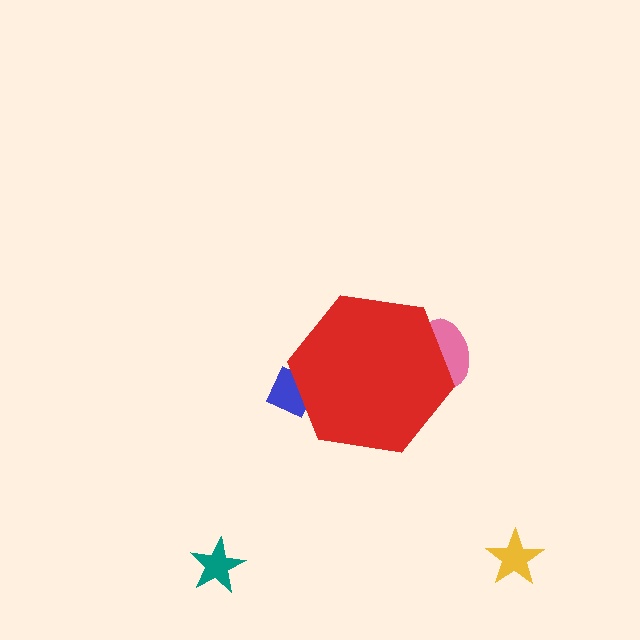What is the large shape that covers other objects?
A red hexagon.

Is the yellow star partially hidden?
No, the yellow star is fully visible.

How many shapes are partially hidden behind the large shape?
2 shapes are partially hidden.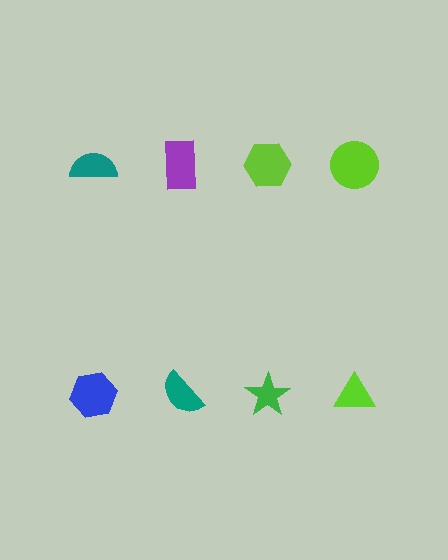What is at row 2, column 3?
A green star.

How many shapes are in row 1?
4 shapes.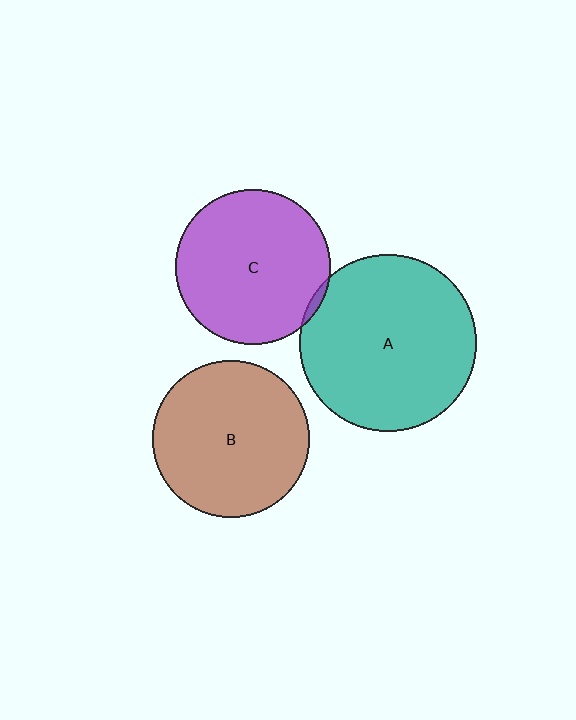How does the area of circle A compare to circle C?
Approximately 1.3 times.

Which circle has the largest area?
Circle A (teal).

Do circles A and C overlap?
Yes.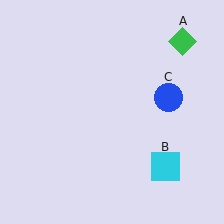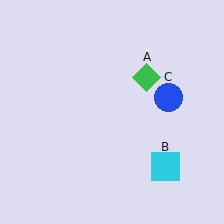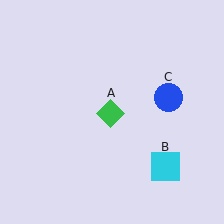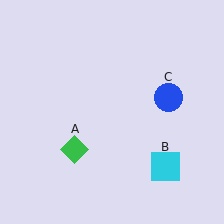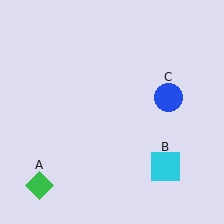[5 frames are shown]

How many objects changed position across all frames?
1 object changed position: green diamond (object A).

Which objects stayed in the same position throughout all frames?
Cyan square (object B) and blue circle (object C) remained stationary.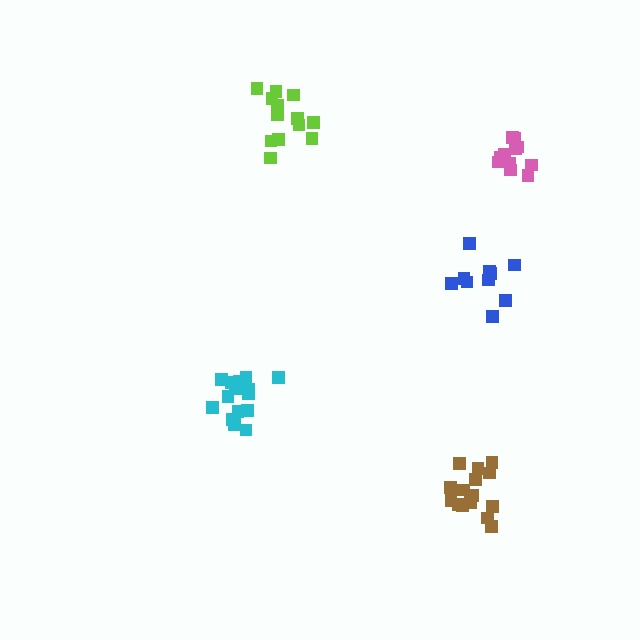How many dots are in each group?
Group 1: 15 dots, Group 2: 13 dots, Group 3: 16 dots, Group 4: 11 dots, Group 5: 10 dots (65 total).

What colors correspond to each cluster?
The clusters are colored: brown, lime, cyan, pink, blue.